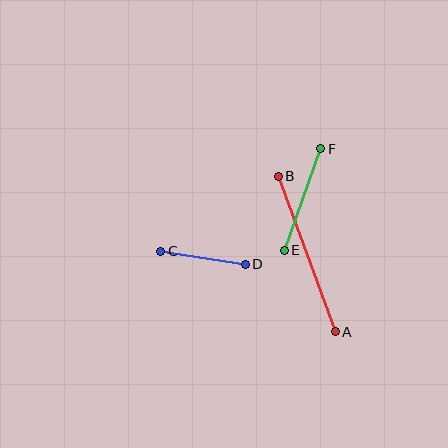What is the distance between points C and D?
The distance is approximately 85 pixels.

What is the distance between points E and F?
The distance is approximately 108 pixels.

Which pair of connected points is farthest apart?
Points A and B are farthest apart.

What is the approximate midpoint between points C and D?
The midpoint is at approximately (203, 258) pixels.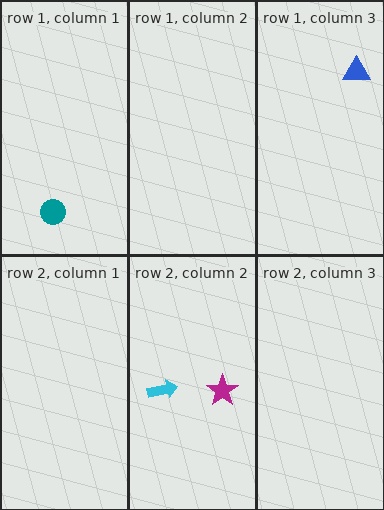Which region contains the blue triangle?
The row 1, column 3 region.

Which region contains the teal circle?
The row 1, column 1 region.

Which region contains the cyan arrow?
The row 2, column 2 region.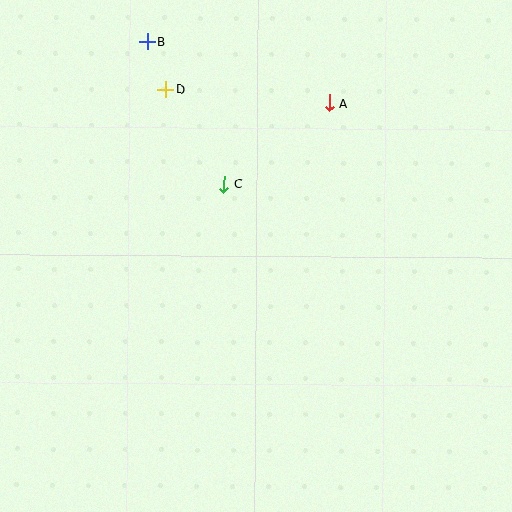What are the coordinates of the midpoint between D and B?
The midpoint between D and B is at (157, 66).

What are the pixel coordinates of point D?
Point D is at (166, 89).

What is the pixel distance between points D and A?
The distance between D and A is 164 pixels.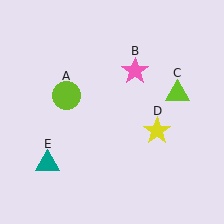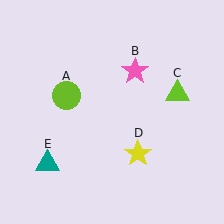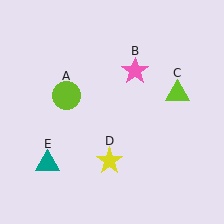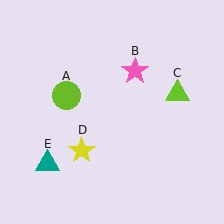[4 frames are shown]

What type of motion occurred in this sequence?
The yellow star (object D) rotated clockwise around the center of the scene.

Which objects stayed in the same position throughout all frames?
Lime circle (object A) and pink star (object B) and lime triangle (object C) and teal triangle (object E) remained stationary.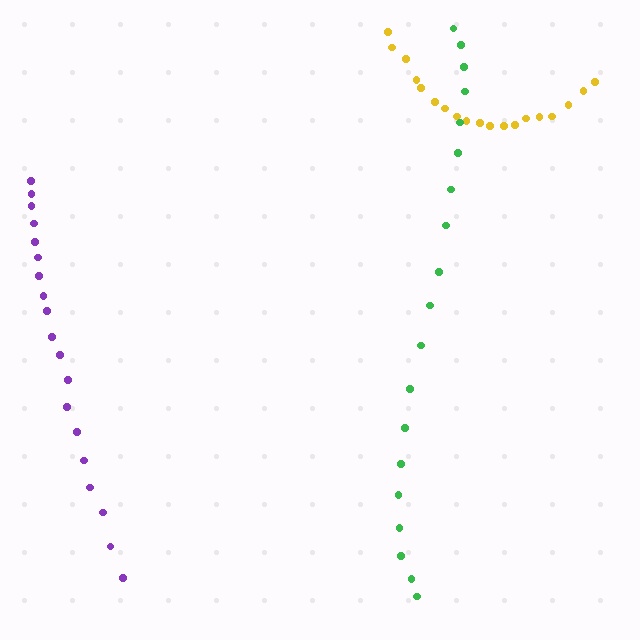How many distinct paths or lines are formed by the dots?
There are 3 distinct paths.